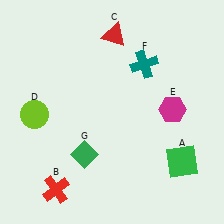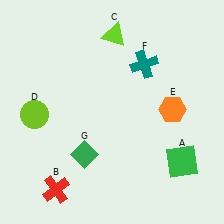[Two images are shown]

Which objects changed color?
C changed from red to lime. E changed from magenta to orange.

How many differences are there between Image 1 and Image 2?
There are 2 differences between the two images.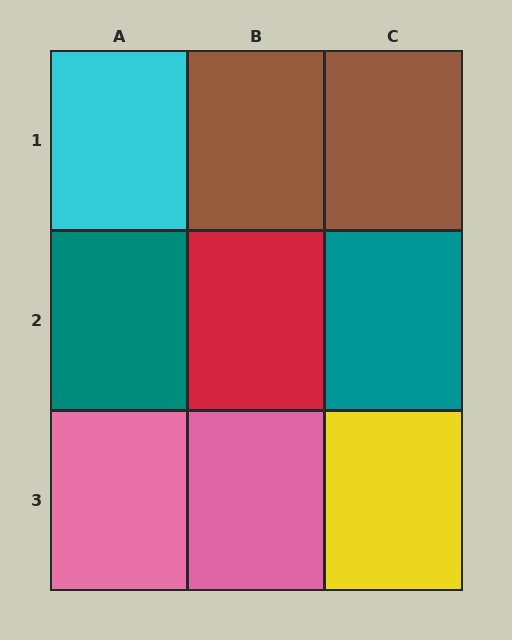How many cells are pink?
2 cells are pink.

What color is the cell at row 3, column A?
Pink.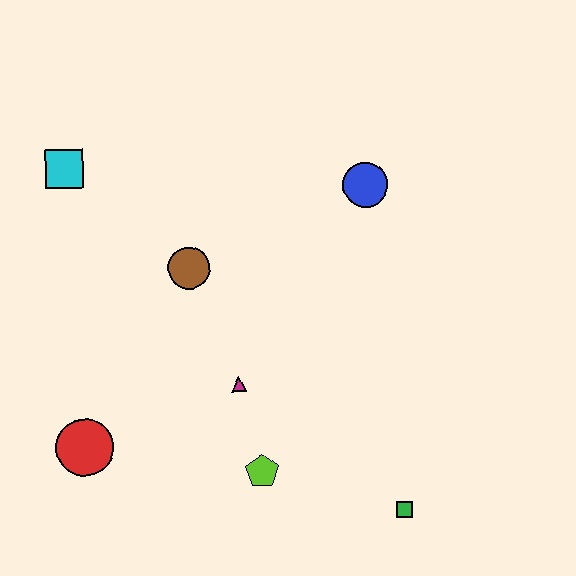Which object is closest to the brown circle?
The magenta triangle is closest to the brown circle.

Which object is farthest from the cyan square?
The green square is farthest from the cyan square.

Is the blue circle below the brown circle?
No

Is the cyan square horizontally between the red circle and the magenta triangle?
No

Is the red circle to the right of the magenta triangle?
No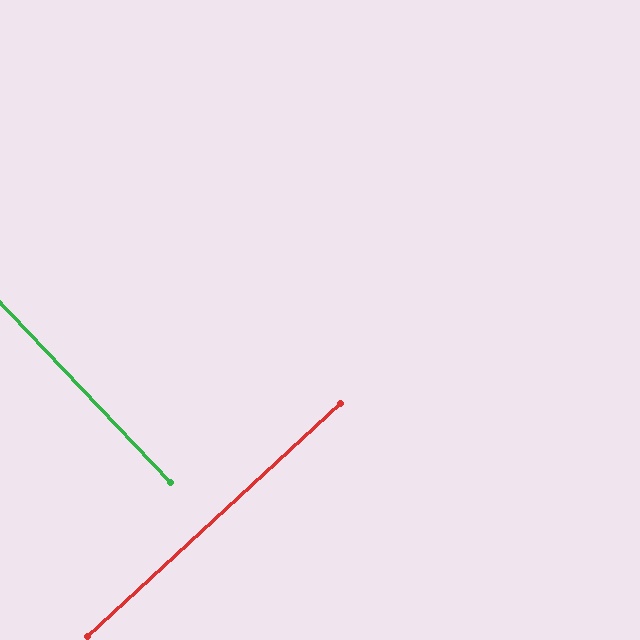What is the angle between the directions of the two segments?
Approximately 89 degrees.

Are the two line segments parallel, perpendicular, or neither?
Perpendicular — they meet at approximately 89°.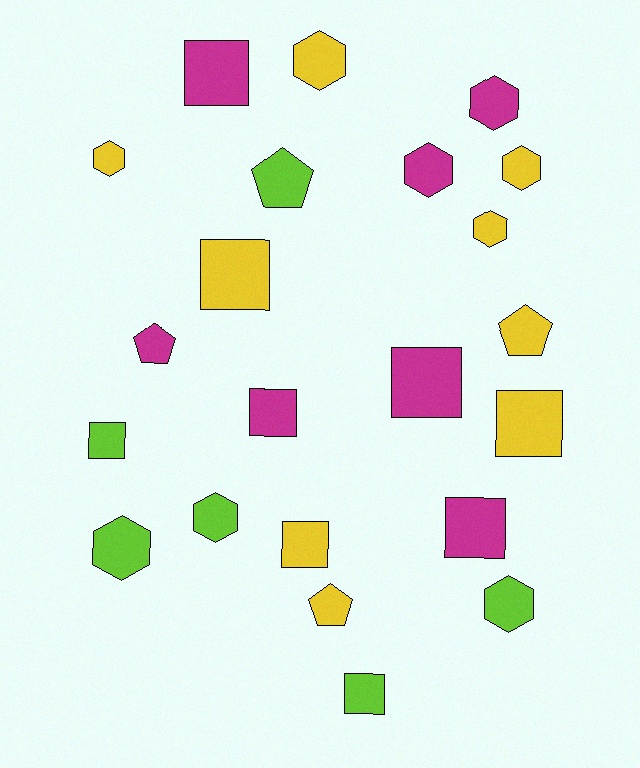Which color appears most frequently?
Yellow, with 9 objects.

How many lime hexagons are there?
There are 3 lime hexagons.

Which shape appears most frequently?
Square, with 9 objects.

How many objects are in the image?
There are 22 objects.